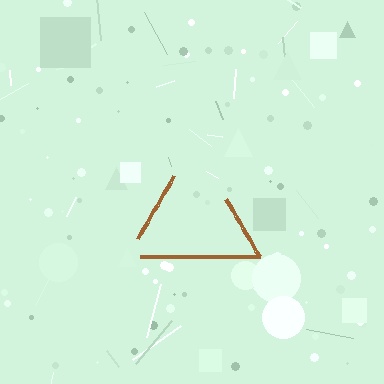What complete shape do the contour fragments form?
The contour fragments form a triangle.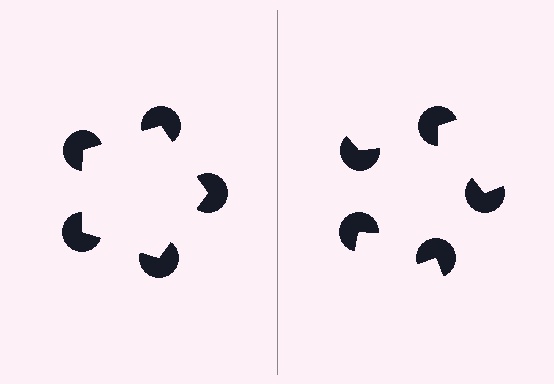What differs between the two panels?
The pac-man discs are positioned identically on both sides; only the wedge orientations differ. On the left they align to a pentagon; on the right they are misaligned.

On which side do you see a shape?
An illusory pentagon appears on the left side. On the right side the wedge cuts are rotated, so no coherent shape forms.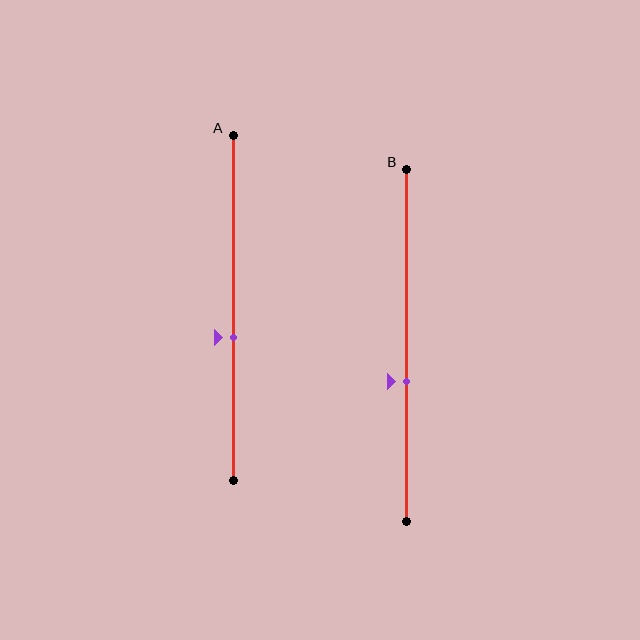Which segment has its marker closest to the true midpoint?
Segment A has its marker closest to the true midpoint.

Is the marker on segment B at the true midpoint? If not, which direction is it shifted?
No, the marker on segment B is shifted downward by about 10% of the segment length.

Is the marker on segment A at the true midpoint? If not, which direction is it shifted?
No, the marker on segment A is shifted downward by about 9% of the segment length.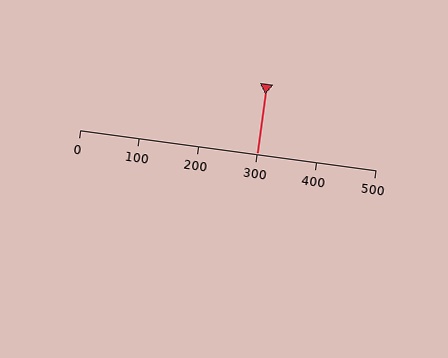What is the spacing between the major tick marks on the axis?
The major ticks are spaced 100 apart.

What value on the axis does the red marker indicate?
The marker indicates approximately 300.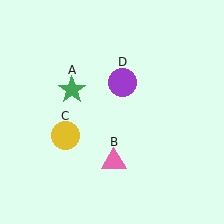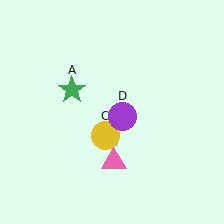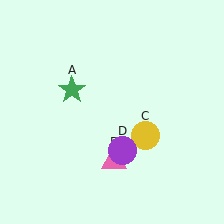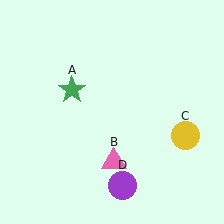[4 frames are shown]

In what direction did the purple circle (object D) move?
The purple circle (object D) moved down.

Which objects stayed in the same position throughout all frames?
Green star (object A) and pink triangle (object B) remained stationary.